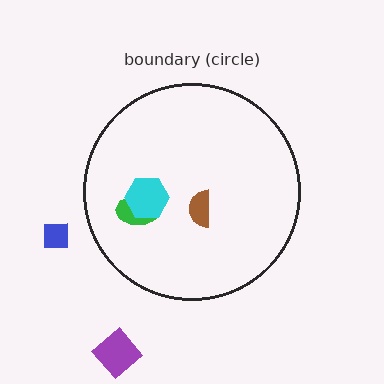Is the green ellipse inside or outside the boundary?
Inside.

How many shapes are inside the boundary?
3 inside, 2 outside.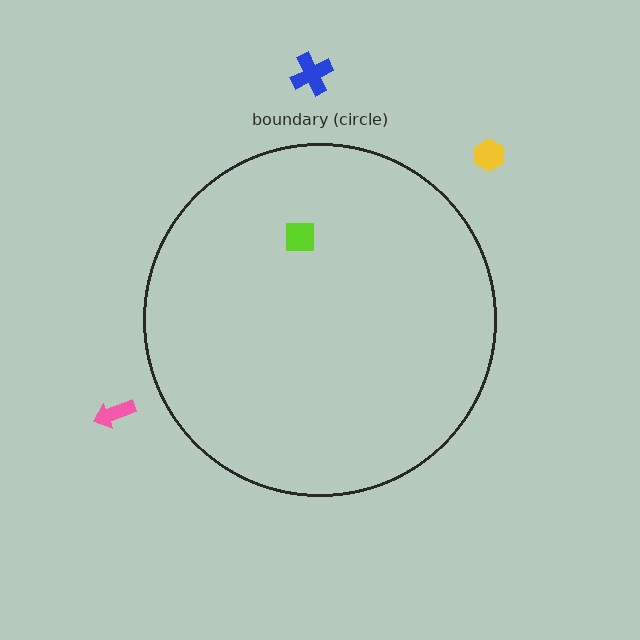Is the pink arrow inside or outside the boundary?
Outside.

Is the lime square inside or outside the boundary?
Inside.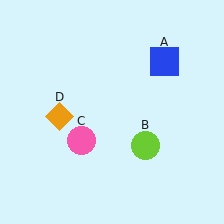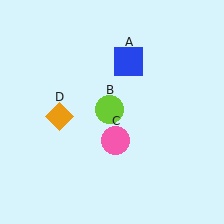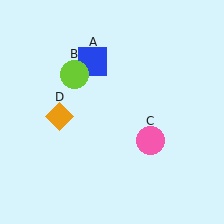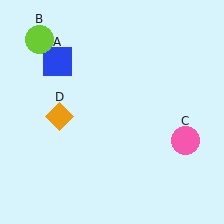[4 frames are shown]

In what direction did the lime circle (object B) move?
The lime circle (object B) moved up and to the left.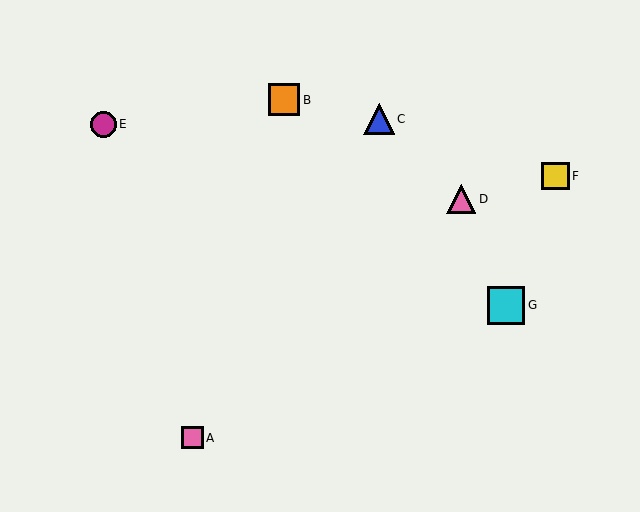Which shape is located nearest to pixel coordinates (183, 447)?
The pink square (labeled A) at (192, 438) is nearest to that location.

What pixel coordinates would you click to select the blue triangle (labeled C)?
Click at (379, 119) to select the blue triangle C.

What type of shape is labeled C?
Shape C is a blue triangle.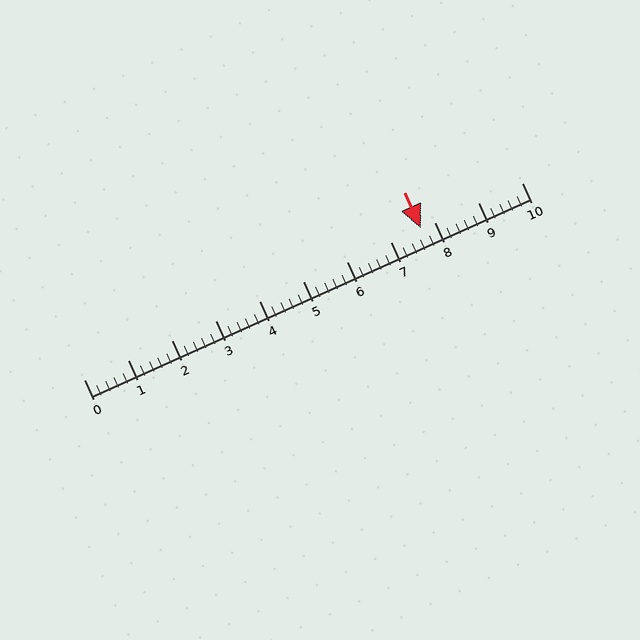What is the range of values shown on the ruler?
The ruler shows values from 0 to 10.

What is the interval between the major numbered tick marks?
The major tick marks are spaced 1 units apart.